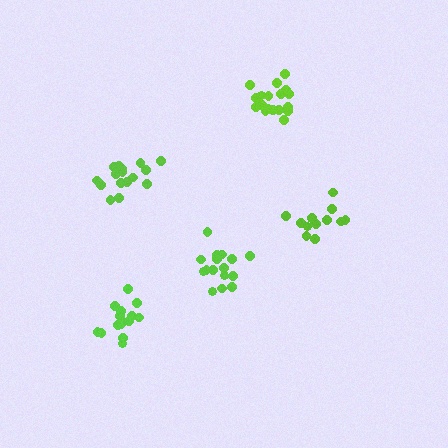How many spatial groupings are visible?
There are 5 spatial groupings.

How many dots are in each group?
Group 1: 16 dots, Group 2: 15 dots, Group 3: 13 dots, Group 4: 16 dots, Group 5: 19 dots (79 total).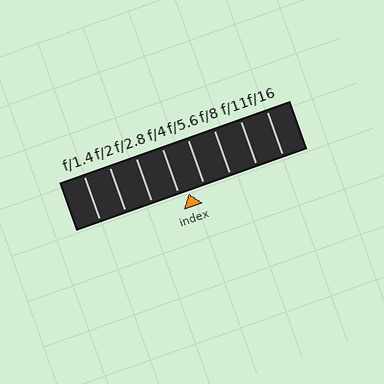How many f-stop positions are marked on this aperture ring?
There are 8 f-stop positions marked.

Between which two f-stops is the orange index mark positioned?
The index mark is between f/4 and f/5.6.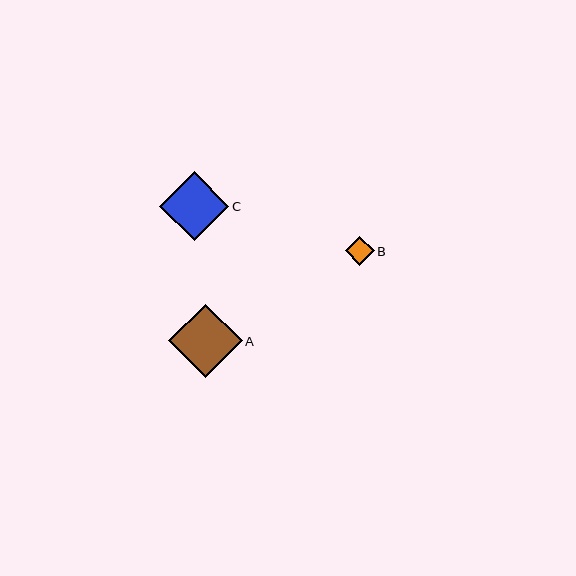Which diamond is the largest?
Diamond A is the largest with a size of approximately 73 pixels.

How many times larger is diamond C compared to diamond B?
Diamond C is approximately 2.4 times the size of diamond B.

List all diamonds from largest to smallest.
From largest to smallest: A, C, B.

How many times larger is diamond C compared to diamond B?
Diamond C is approximately 2.4 times the size of diamond B.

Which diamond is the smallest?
Diamond B is the smallest with a size of approximately 29 pixels.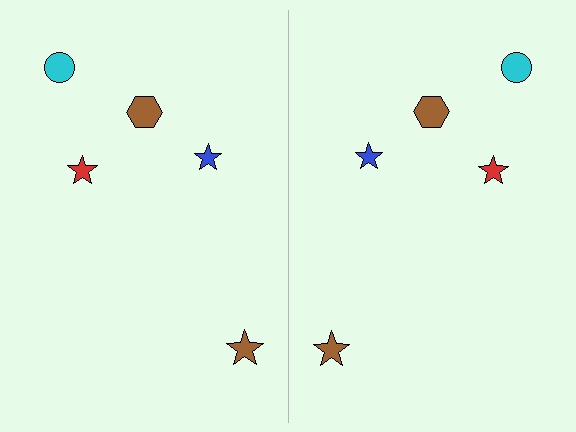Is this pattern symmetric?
Yes, this pattern has bilateral (reflection) symmetry.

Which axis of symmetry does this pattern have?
The pattern has a vertical axis of symmetry running through the center of the image.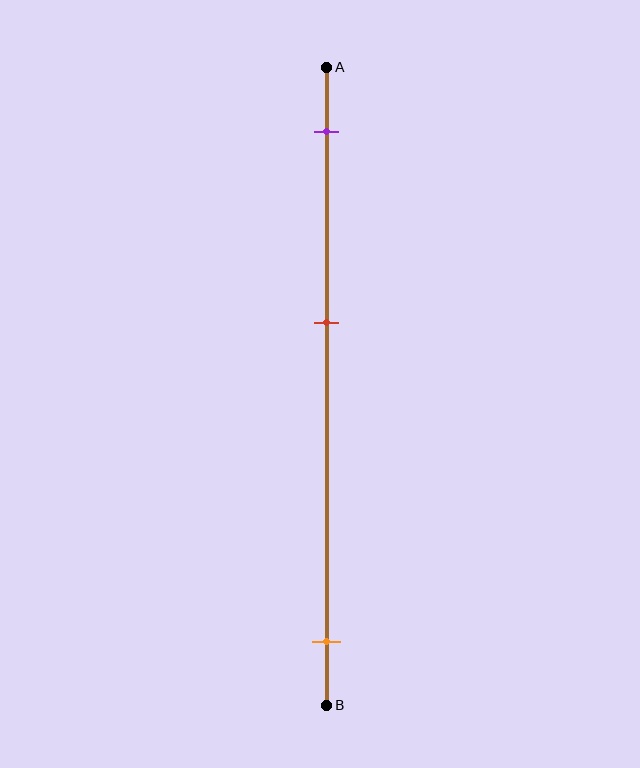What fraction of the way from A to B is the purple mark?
The purple mark is approximately 10% (0.1) of the way from A to B.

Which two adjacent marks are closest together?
The purple and red marks are the closest adjacent pair.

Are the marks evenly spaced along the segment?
No, the marks are not evenly spaced.